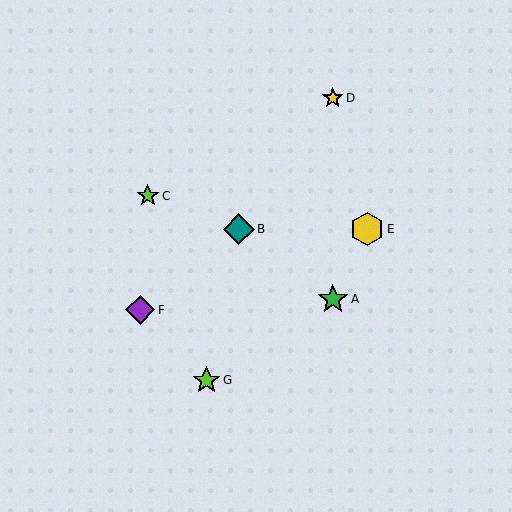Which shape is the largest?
The yellow hexagon (labeled E) is the largest.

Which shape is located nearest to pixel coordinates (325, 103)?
The yellow star (labeled D) at (333, 98) is nearest to that location.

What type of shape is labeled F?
Shape F is a purple diamond.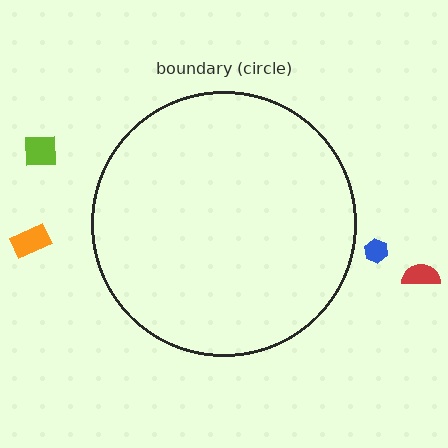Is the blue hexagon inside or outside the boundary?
Outside.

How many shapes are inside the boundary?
0 inside, 4 outside.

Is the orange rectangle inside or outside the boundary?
Outside.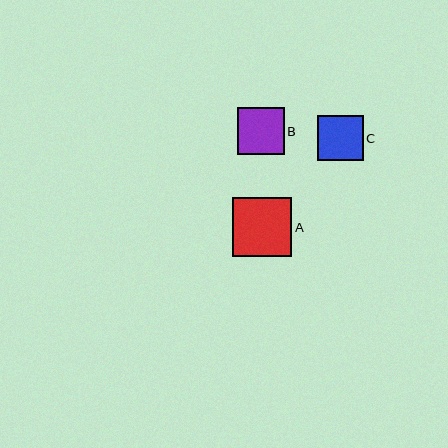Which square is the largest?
Square A is the largest with a size of approximately 59 pixels.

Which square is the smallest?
Square C is the smallest with a size of approximately 45 pixels.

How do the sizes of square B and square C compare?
Square B and square C are approximately the same size.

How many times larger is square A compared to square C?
Square A is approximately 1.3 times the size of square C.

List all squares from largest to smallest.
From largest to smallest: A, B, C.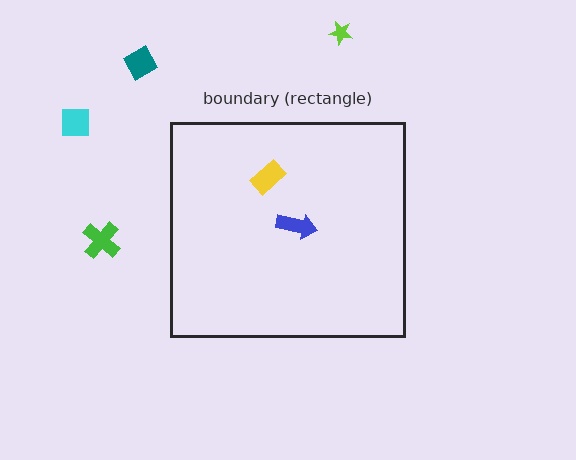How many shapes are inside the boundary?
2 inside, 4 outside.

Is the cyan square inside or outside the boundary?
Outside.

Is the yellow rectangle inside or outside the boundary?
Inside.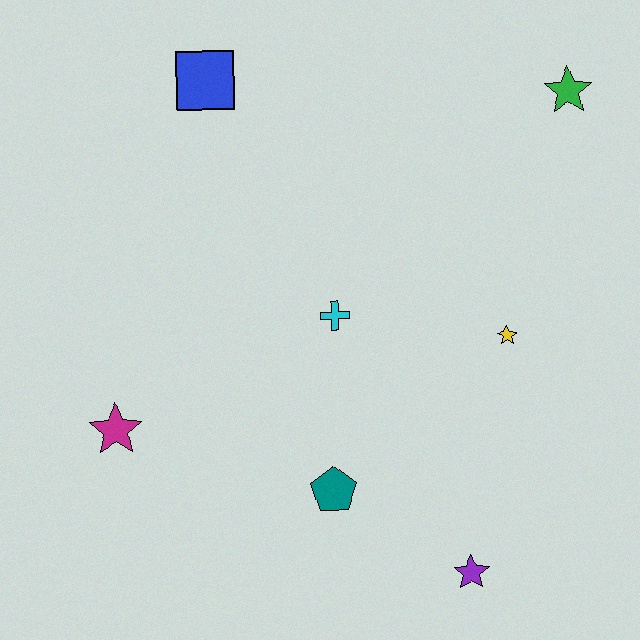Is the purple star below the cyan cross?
Yes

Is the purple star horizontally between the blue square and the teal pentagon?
No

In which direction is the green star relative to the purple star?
The green star is above the purple star.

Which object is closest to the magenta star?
The teal pentagon is closest to the magenta star.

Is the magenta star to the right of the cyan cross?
No